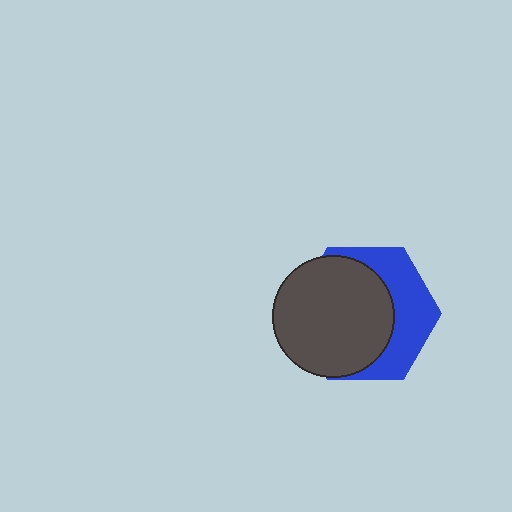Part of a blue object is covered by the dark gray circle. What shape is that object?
It is a hexagon.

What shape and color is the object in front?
The object in front is a dark gray circle.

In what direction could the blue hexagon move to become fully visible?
The blue hexagon could move right. That would shift it out from behind the dark gray circle entirely.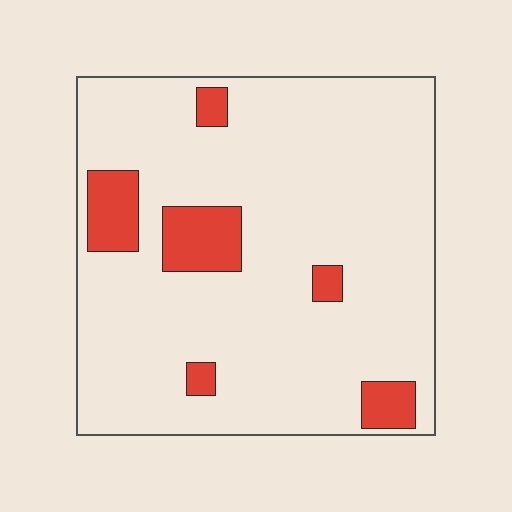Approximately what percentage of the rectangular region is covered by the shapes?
Approximately 10%.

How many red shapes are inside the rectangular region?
6.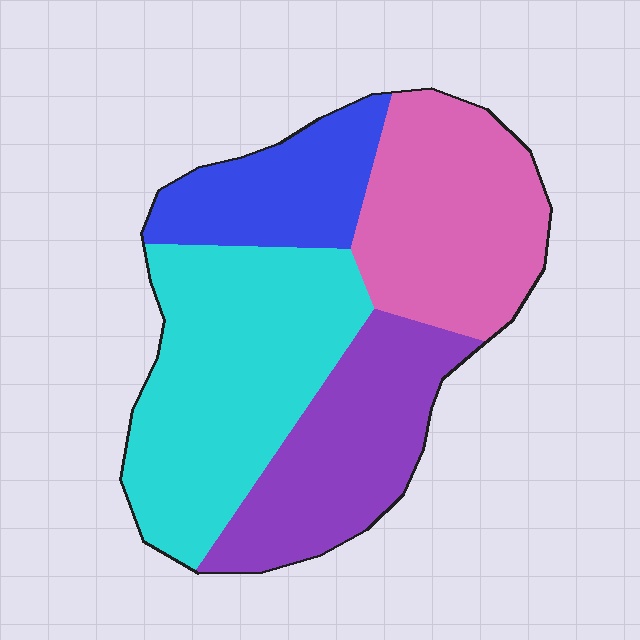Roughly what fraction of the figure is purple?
Purple takes up about one quarter (1/4) of the figure.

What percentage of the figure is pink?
Pink takes up about one quarter (1/4) of the figure.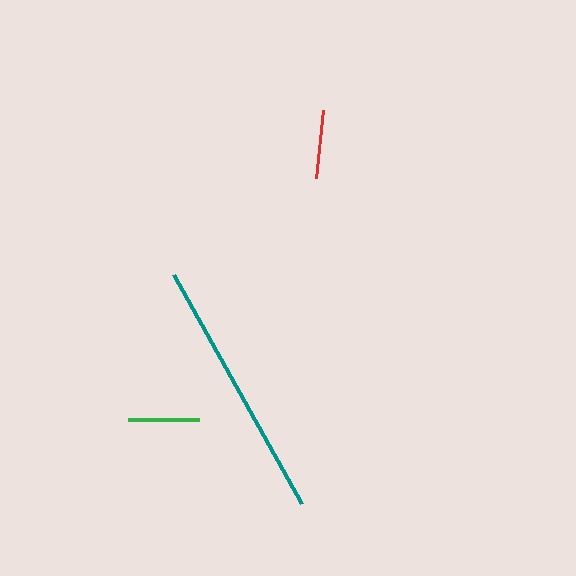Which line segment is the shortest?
The red line is the shortest at approximately 68 pixels.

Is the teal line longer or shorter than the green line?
The teal line is longer than the green line.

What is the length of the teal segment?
The teal segment is approximately 263 pixels long.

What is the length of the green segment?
The green segment is approximately 71 pixels long.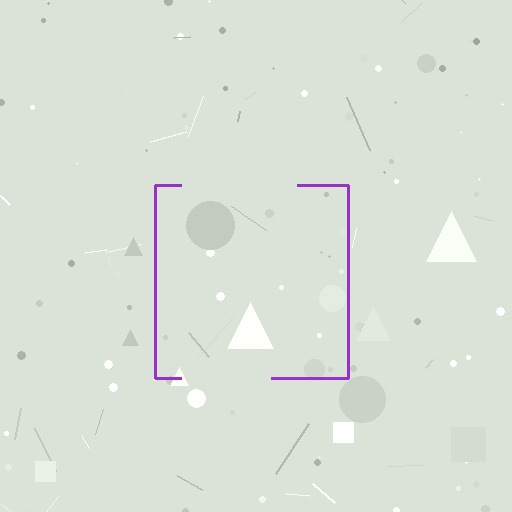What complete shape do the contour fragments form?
The contour fragments form a square.